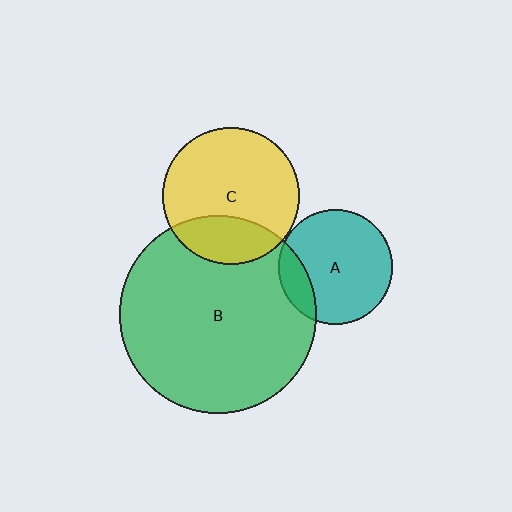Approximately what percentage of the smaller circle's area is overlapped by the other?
Approximately 25%.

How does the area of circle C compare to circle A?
Approximately 1.4 times.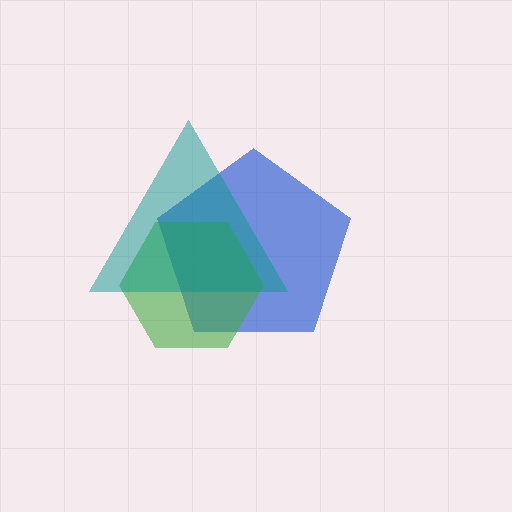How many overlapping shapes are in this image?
There are 3 overlapping shapes in the image.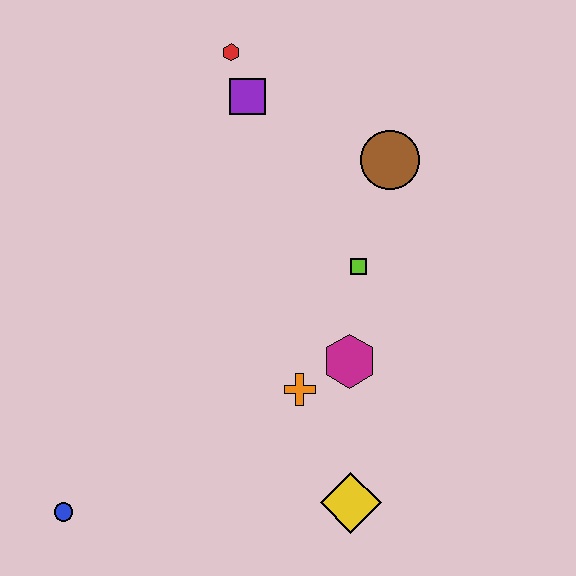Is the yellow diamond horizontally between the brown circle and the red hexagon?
Yes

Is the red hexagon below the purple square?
No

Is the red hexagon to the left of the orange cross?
Yes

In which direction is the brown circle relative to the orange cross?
The brown circle is above the orange cross.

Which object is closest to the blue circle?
The orange cross is closest to the blue circle.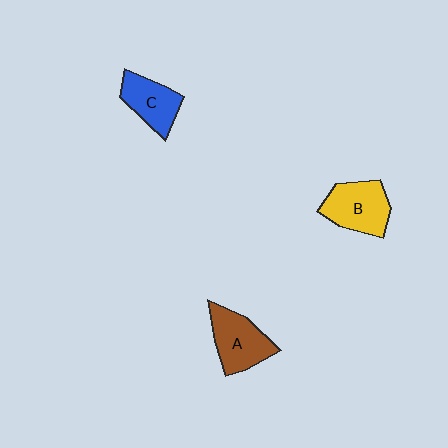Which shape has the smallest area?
Shape C (blue).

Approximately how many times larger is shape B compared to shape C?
Approximately 1.2 times.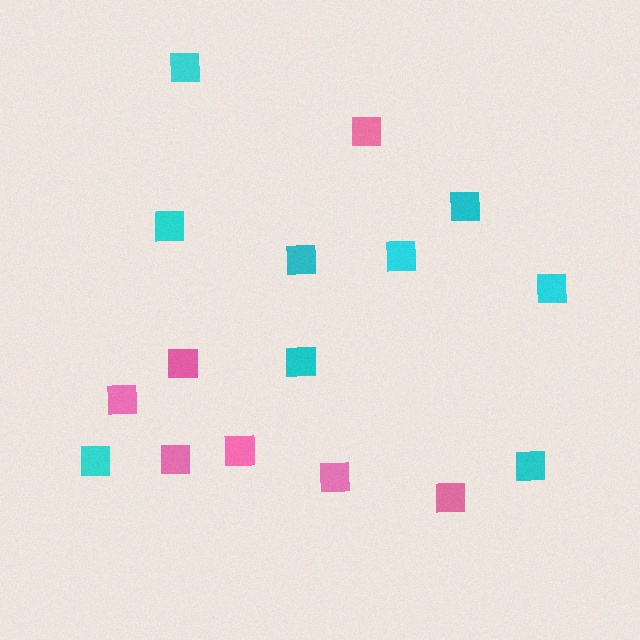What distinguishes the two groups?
There are 2 groups: one group of pink squares (7) and one group of cyan squares (9).